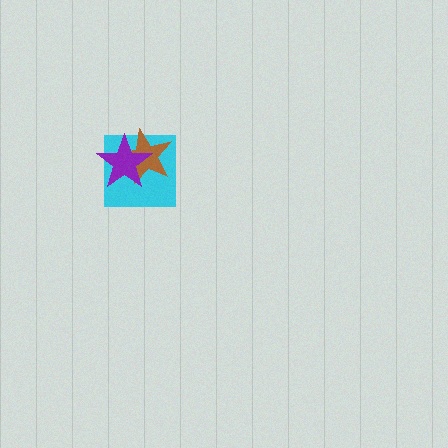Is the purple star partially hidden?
No, no other shape covers it.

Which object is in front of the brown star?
The purple star is in front of the brown star.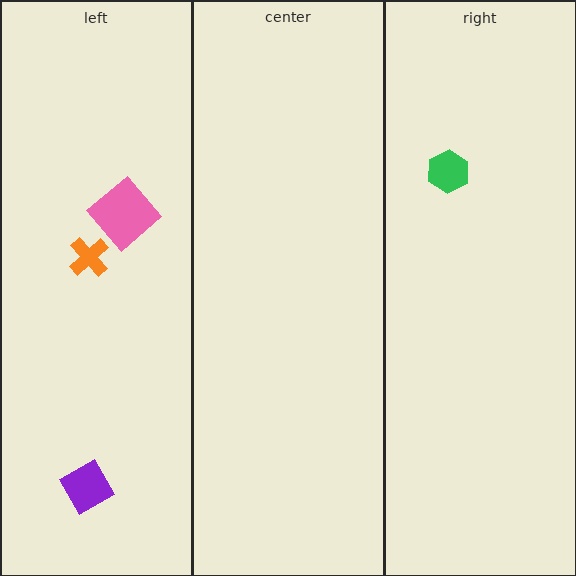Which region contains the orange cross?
The left region.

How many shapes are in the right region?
1.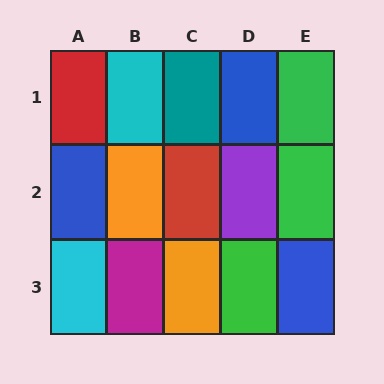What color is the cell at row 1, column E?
Green.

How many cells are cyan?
2 cells are cyan.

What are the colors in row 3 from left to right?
Cyan, magenta, orange, green, blue.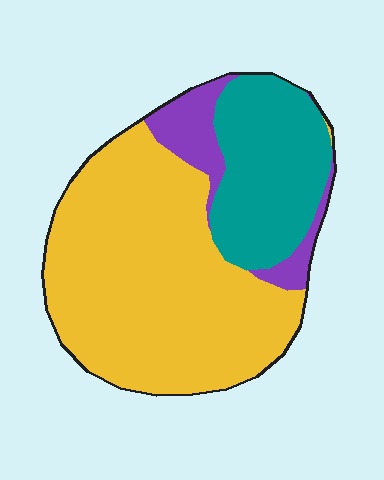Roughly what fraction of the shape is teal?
Teal takes up between a sixth and a third of the shape.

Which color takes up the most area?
Yellow, at roughly 65%.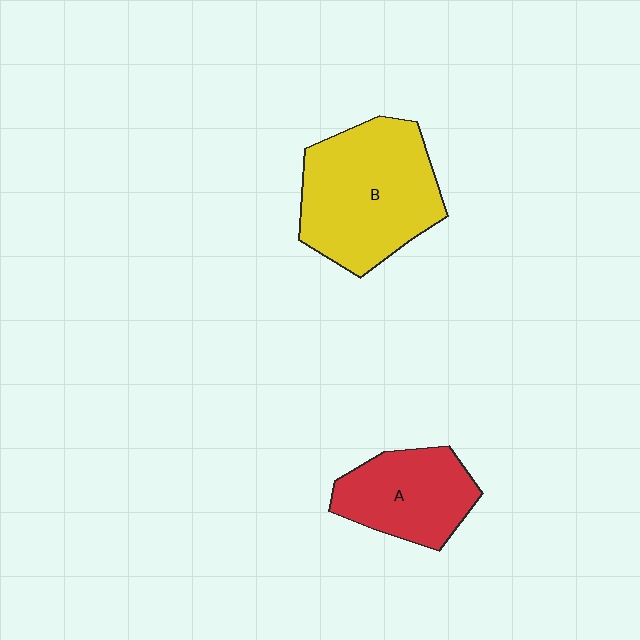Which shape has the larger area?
Shape B (yellow).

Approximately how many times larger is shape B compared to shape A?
Approximately 1.6 times.